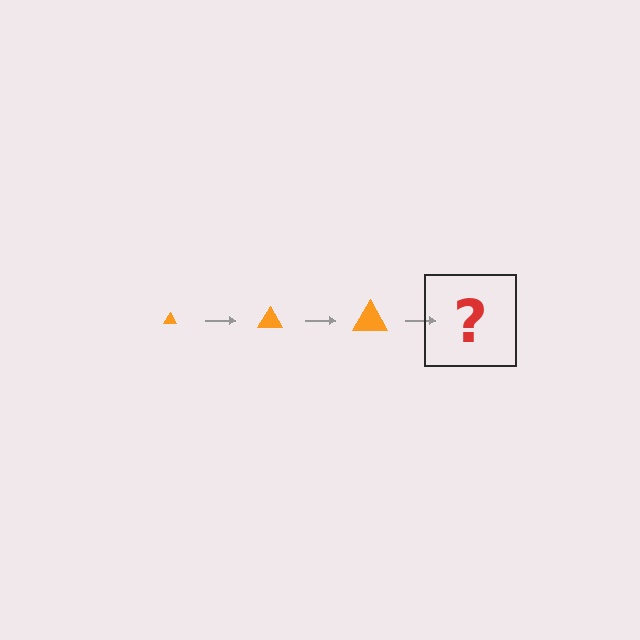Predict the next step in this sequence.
The next step is an orange triangle, larger than the previous one.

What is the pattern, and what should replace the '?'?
The pattern is that the triangle gets progressively larger each step. The '?' should be an orange triangle, larger than the previous one.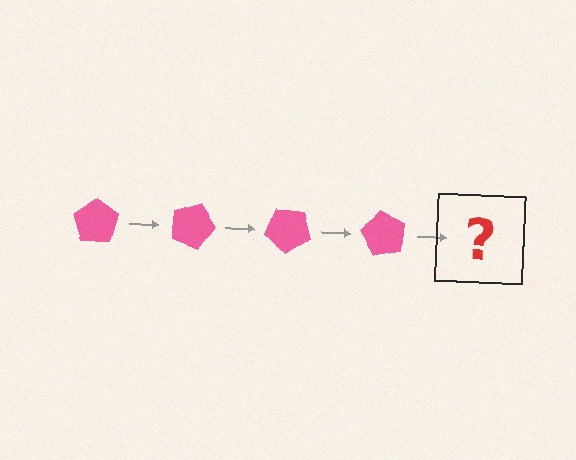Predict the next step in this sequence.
The next step is a pink pentagon rotated 80 degrees.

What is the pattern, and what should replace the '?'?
The pattern is that the pentagon rotates 20 degrees each step. The '?' should be a pink pentagon rotated 80 degrees.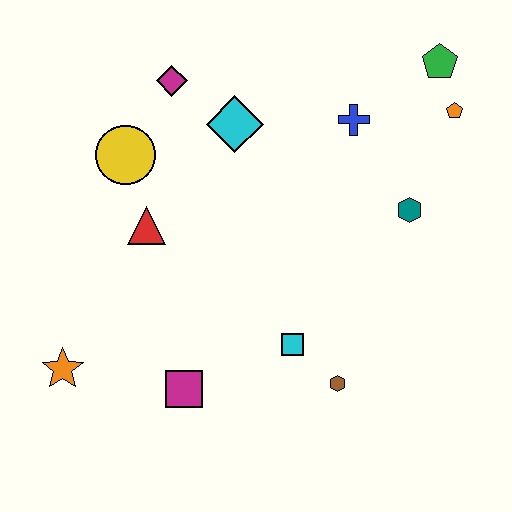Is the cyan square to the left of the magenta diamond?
No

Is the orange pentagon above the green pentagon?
No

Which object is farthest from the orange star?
The green pentagon is farthest from the orange star.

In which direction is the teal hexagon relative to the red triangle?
The teal hexagon is to the right of the red triangle.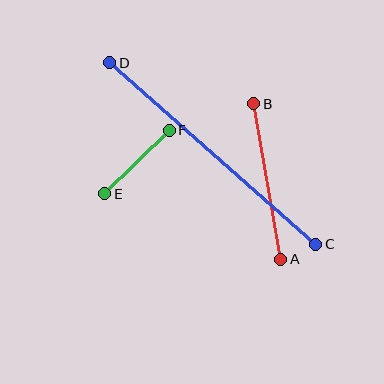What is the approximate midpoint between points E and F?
The midpoint is at approximately (137, 162) pixels.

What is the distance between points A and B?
The distance is approximately 158 pixels.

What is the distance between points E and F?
The distance is approximately 91 pixels.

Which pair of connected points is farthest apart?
Points C and D are farthest apart.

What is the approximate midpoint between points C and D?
The midpoint is at approximately (213, 153) pixels.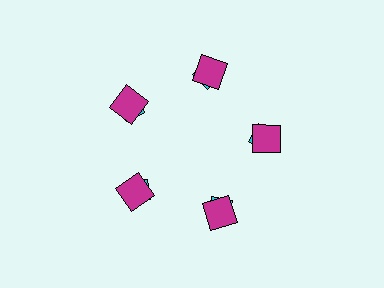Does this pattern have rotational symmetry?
Yes, this pattern has 5-fold rotational symmetry. It looks the same after rotating 72 degrees around the center.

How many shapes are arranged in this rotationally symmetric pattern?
There are 10 shapes, arranged in 5 groups of 2.